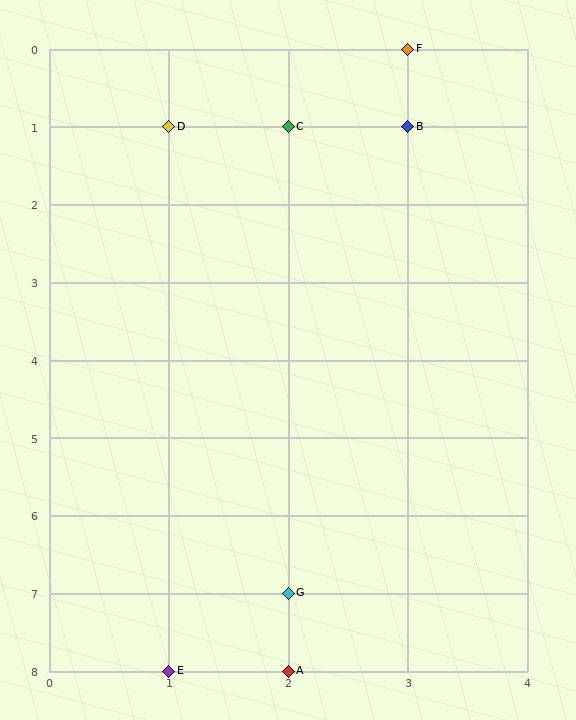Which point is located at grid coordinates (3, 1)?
Point B is at (3, 1).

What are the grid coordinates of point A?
Point A is at grid coordinates (2, 8).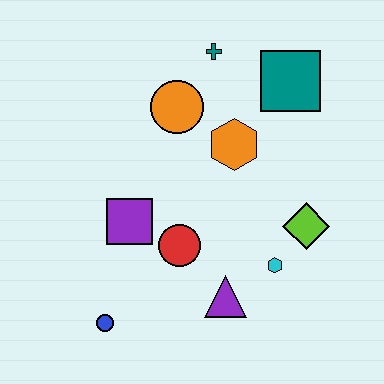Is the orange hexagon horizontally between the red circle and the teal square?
Yes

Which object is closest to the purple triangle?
The cyan hexagon is closest to the purple triangle.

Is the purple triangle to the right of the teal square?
No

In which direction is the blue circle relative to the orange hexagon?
The blue circle is below the orange hexagon.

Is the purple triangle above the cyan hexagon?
No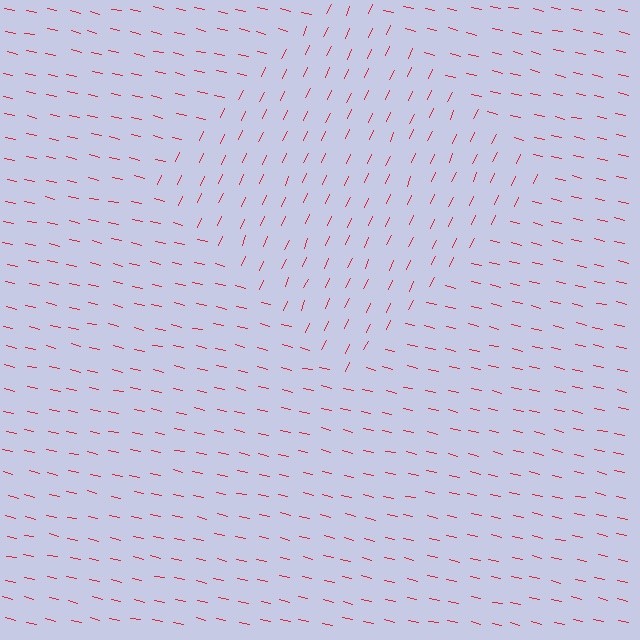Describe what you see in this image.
The image is filled with small red line segments. A diamond region in the image has lines oriented differently from the surrounding lines, creating a visible texture boundary.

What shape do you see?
I see a diamond.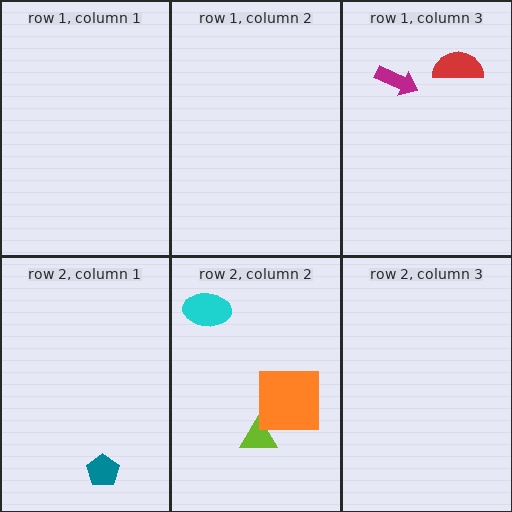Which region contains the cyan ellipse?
The row 2, column 2 region.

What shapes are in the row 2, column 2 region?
The cyan ellipse, the lime triangle, the orange square.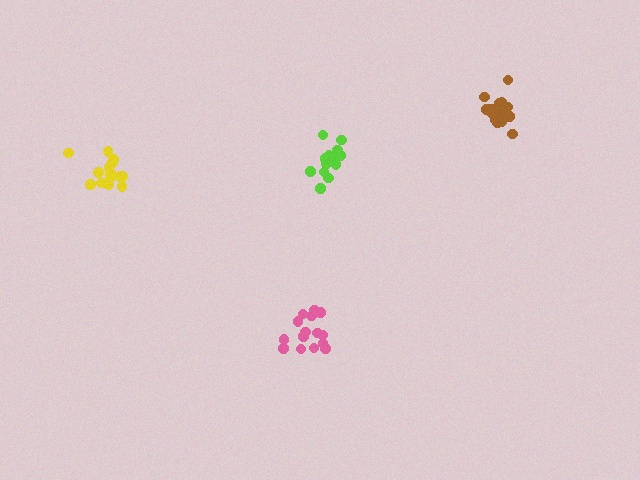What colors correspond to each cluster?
The clusters are colored: brown, pink, yellow, lime.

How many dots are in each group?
Group 1: 17 dots, Group 2: 15 dots, Group 3: 14 dots, Group 4: 16 dots (62 total).